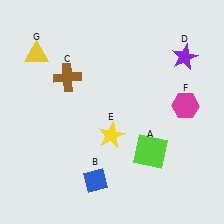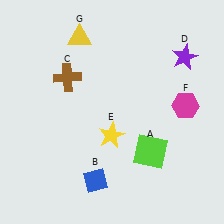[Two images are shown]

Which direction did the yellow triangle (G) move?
The yellow triangle (G) moved right.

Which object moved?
The yellow triangle (G) moved right.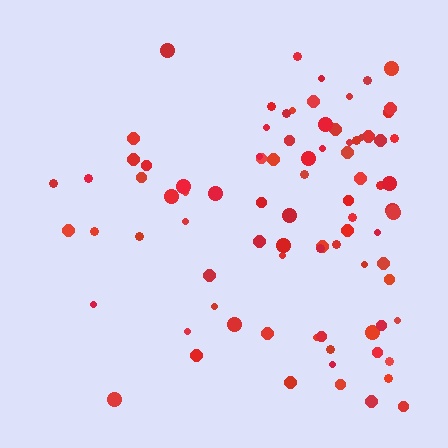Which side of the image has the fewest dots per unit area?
The left.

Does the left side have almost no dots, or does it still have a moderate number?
Still a moderate number, just noticeably fewer than the right.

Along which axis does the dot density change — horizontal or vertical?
Horizontal.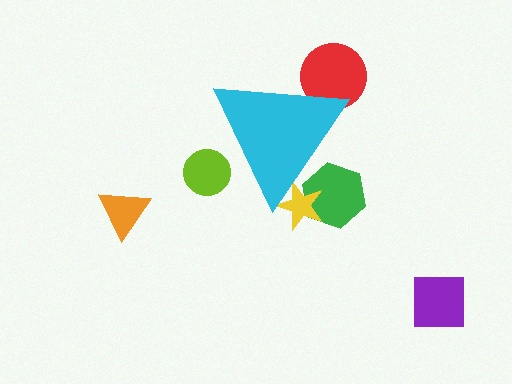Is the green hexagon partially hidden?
Yes, the green hexagon is partially hidden behind the cyan triangle.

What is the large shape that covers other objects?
A cyan triangle.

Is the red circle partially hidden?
Yes, the red circle is partially hidden behind the cyan triangle.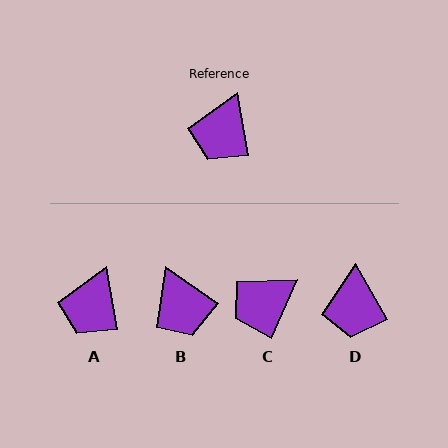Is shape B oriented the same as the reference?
No, it is off by about 45 degrees.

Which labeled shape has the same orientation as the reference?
A.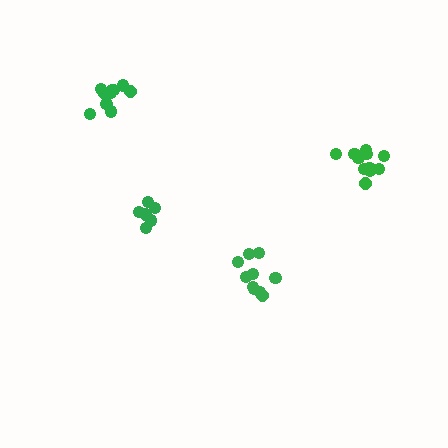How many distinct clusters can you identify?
There are 4 distinct clusters.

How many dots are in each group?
Group 1: 11 dots, Group 2: 10 dots, Group 3: 10 dots, Group 4: 6 dots (37 total).